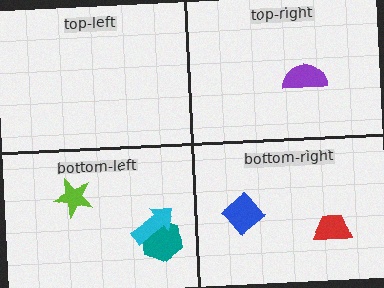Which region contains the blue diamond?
The bottom-right region.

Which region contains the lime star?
The bottom-left region.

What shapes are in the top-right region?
The purple semicircle.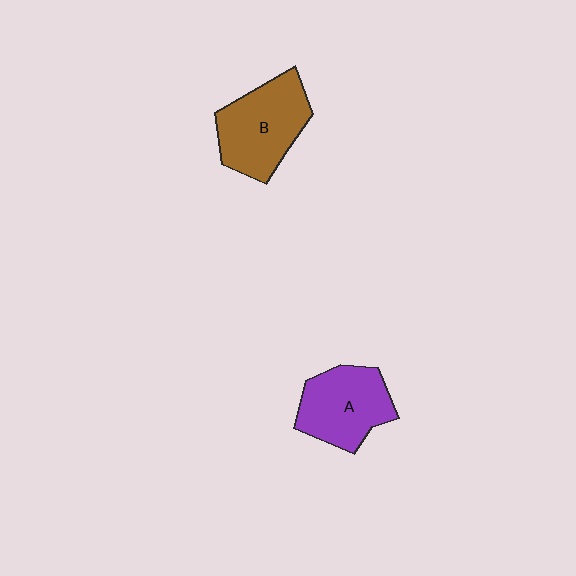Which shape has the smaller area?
Shape A (purple).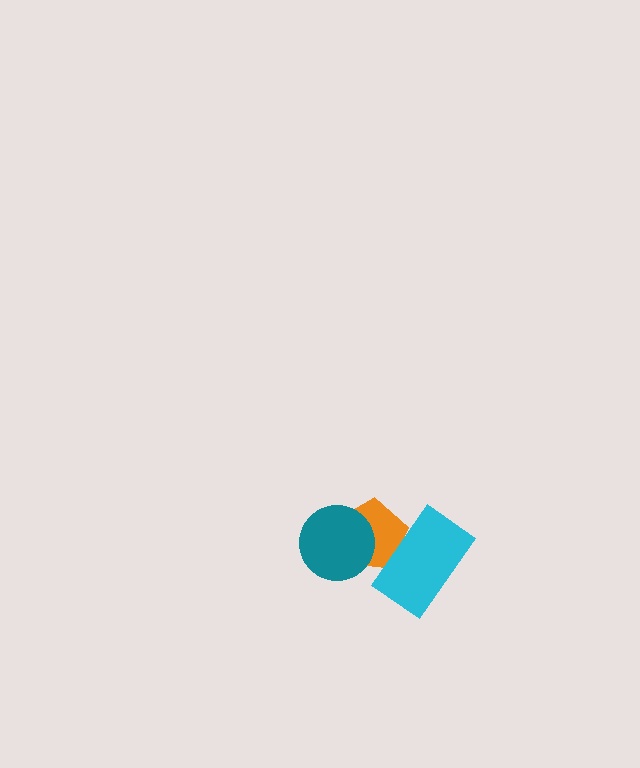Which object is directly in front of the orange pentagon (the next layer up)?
The teal circle is directly in front of the orange pentagon.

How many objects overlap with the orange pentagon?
2 objects overlap with the orange pentagon.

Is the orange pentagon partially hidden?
Yes, it is partially covered by another shape.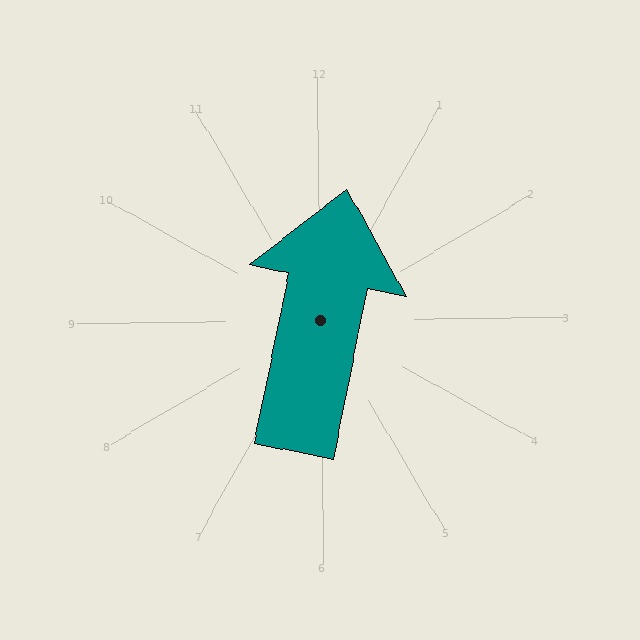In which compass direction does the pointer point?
North.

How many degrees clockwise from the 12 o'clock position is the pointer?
Approximately 12 degrees.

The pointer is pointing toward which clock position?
Roughly 12 o'clock.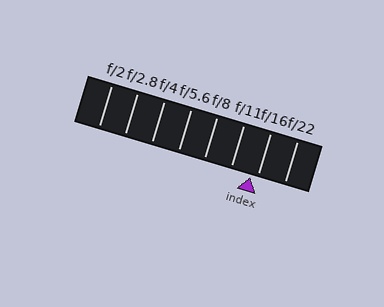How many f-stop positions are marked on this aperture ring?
There are 8 f-stop positions marked.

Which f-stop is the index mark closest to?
The index mark is closest to f/16.